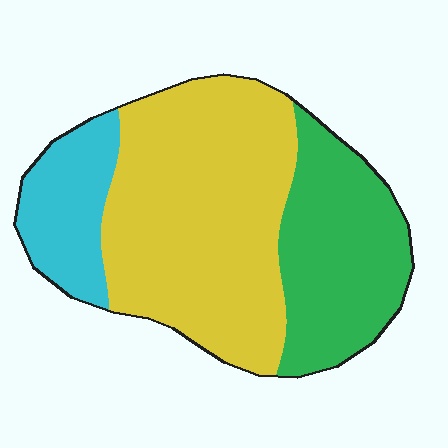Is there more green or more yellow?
Yellow.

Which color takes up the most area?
Yellow, at roughly 55%.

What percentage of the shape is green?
Green covers 30% of the shape.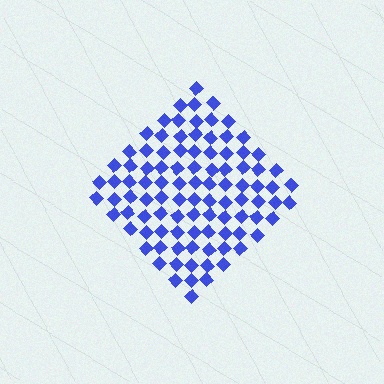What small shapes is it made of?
It is made of small diamonds.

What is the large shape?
The large shape is a diamond.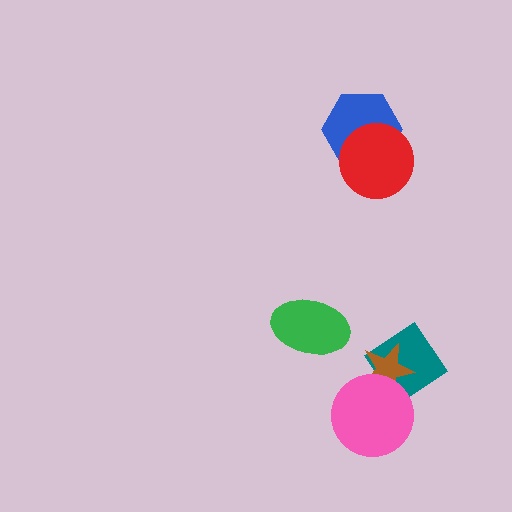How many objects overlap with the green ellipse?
0 objects overlap with the green ellipse.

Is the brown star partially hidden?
Yes, it is partially covered by another shape.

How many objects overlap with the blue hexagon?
1 object overlaps with the blue hexagon.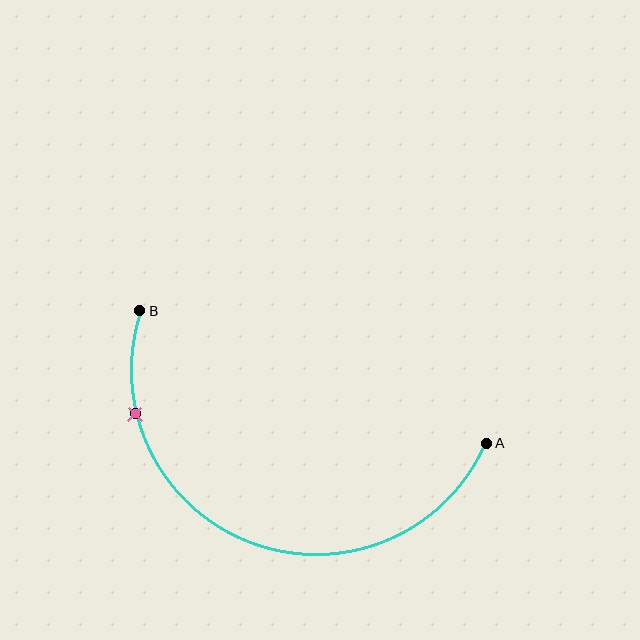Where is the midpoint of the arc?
The arc midpoint is the point on the curve farthest from the straight line joining A and B. It sits below that line.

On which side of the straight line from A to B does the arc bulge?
The arc bulges below the straight line connecting A and B.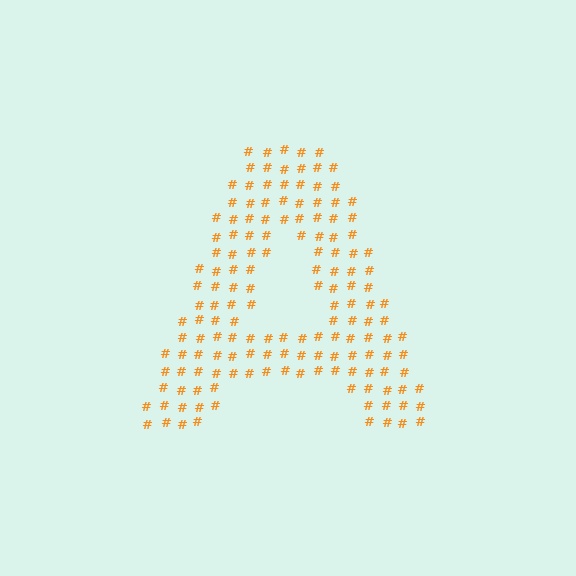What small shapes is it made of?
It is made of small hash symbols.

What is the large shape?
The large shape is the letter A.